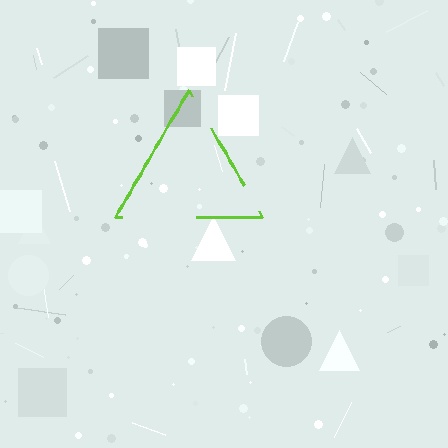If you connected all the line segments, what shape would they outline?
They would outline a triangle.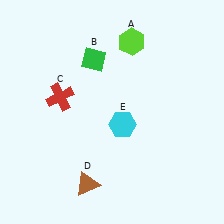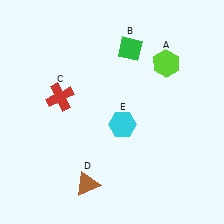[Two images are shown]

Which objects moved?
The objects that moved are: the lime hexagon (A), the green diamond (B).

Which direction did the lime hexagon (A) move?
The lime hexagon (A) moved right.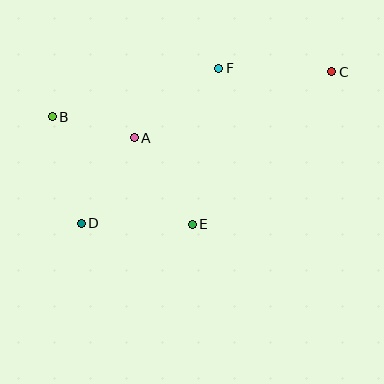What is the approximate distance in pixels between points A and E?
The distance between A and E is approximately 104 pixels.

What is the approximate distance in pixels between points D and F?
The distance between D and F is approximately 207 pixels.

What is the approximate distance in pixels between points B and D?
The distance between B and D is approximately 110 pixels.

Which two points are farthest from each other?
Points C and D are farthest from each other.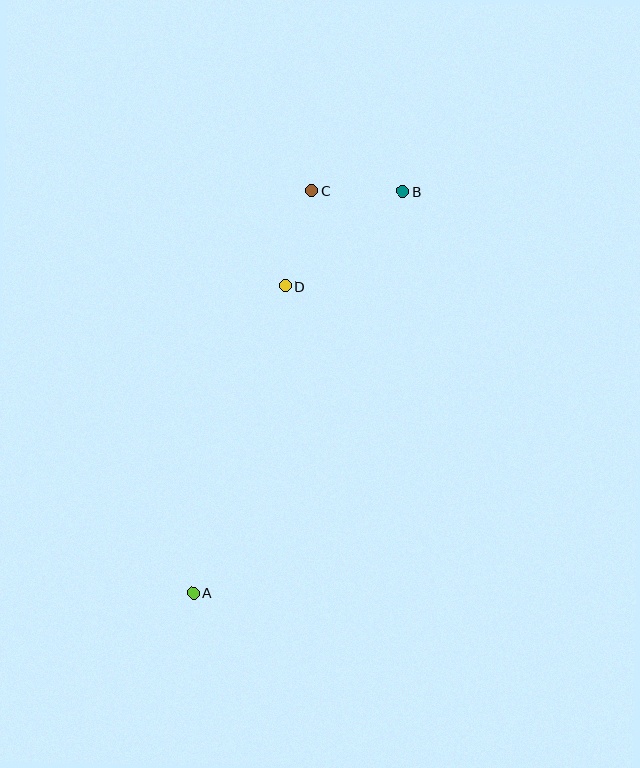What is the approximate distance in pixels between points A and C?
The distance between A and C is approximately 419 pixels.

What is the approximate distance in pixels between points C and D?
The distance between C and D is approximately 99 pixels.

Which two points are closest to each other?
Points B and C are closest to each other.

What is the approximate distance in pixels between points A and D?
The distance between A and D is approximately 320 pixels.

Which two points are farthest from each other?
Points A and B are farthest from each other.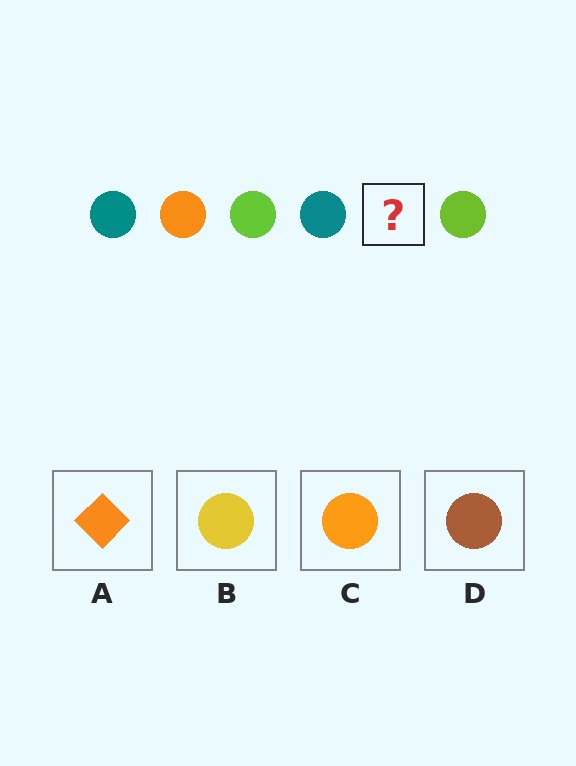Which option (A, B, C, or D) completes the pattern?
C.